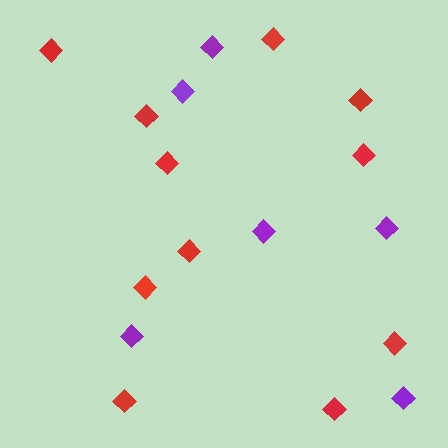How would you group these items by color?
There are 2 groups: one group of red diamonds (11) and one group of purple diamonds (6).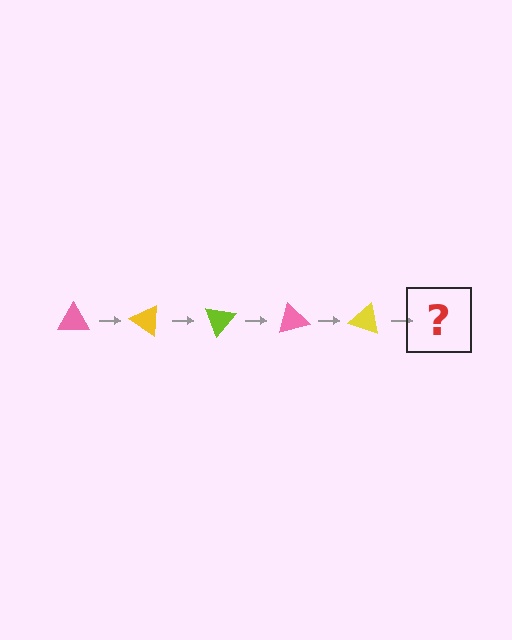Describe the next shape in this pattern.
It should be a lime triangle, rotated 175 degrees from the start.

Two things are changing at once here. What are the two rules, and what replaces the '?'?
The two rules are that it rotates 35 degrees each step and the color cycles through pink, yellow, and lime. The '?' should be a lime triangle, rotated 175 degrees from the start.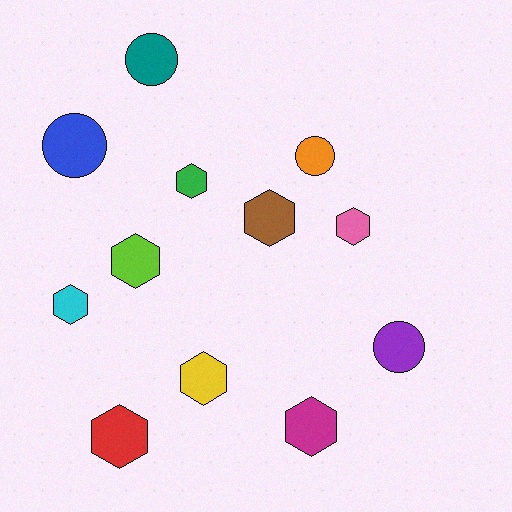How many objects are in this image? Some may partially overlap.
There are 12 objects.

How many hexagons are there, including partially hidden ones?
There are 8 hexagons.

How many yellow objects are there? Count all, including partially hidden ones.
There is 1 yellow object.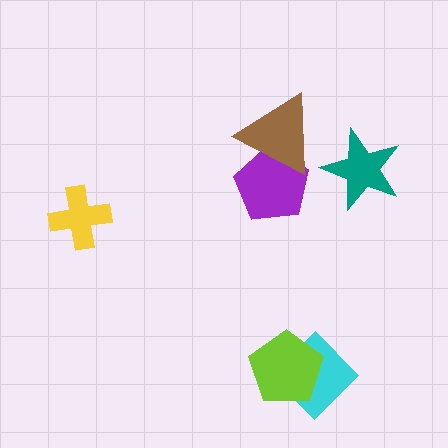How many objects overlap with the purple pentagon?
1 object overlaps with the purple pentagon.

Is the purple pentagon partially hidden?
Yes, it is partially covered by another shape.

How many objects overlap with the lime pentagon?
1 object overlaps with the lime pentagon.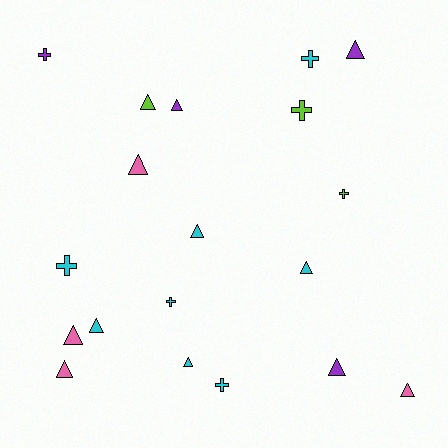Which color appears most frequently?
Cyan, with 8 objects.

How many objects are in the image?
There are 19 objects.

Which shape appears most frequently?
Triangle, with 12 objects.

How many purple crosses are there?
There is 1 purple cross.